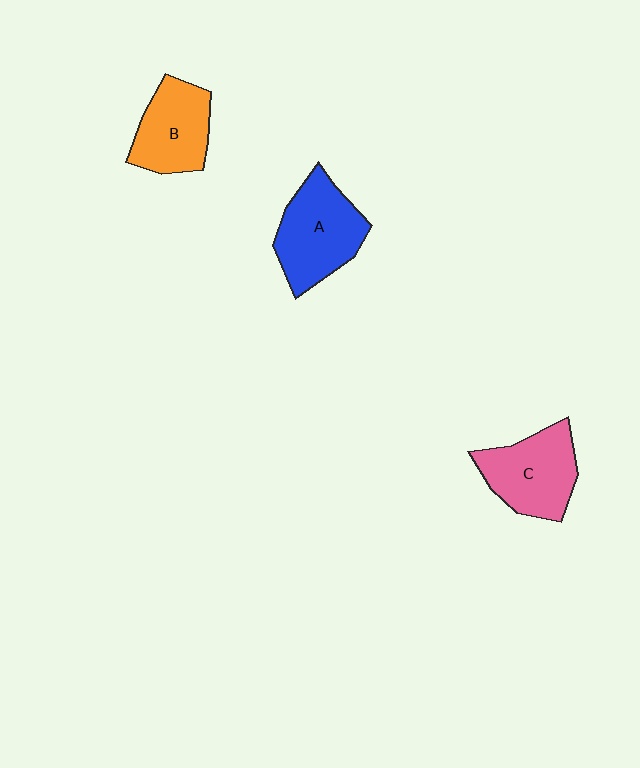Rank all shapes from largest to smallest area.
From largest to smallest: A (blue), C (pink), B (orange).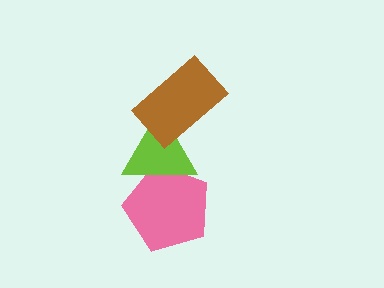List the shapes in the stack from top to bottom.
From top to bottom: the brown rectangle, the lime triangle, the pink pentagon.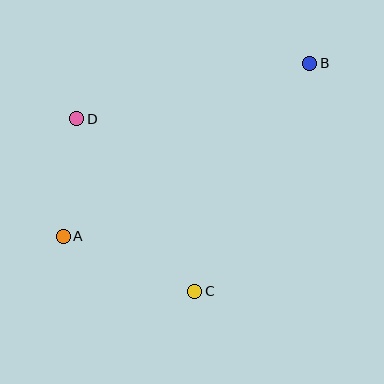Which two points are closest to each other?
Points A and D are closest to each other.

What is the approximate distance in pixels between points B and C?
The distance between B and C is approximately 255 pixels.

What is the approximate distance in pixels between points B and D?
The distance between B and D is approximately 240 pixels.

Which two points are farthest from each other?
Points A and B are farthest from each other.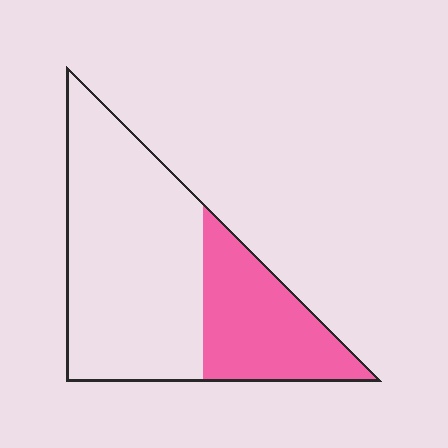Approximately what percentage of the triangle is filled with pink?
Approximately 30%.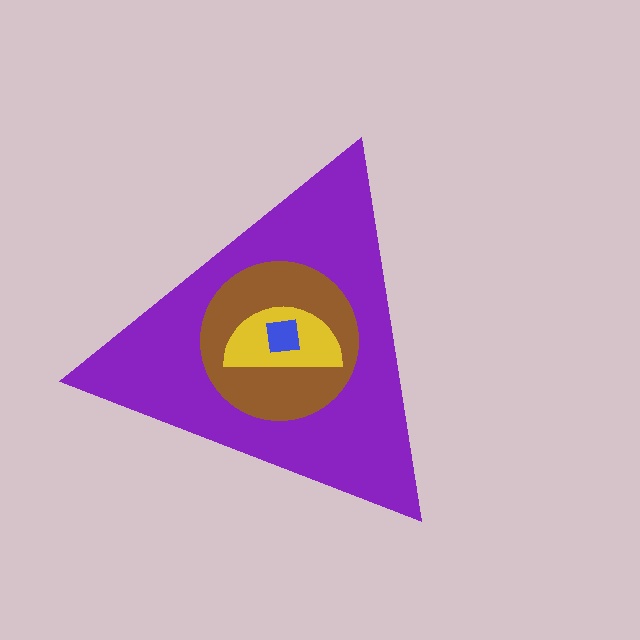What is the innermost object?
The blue square.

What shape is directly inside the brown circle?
The yellow semicircle.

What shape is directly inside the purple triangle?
The brown circle.